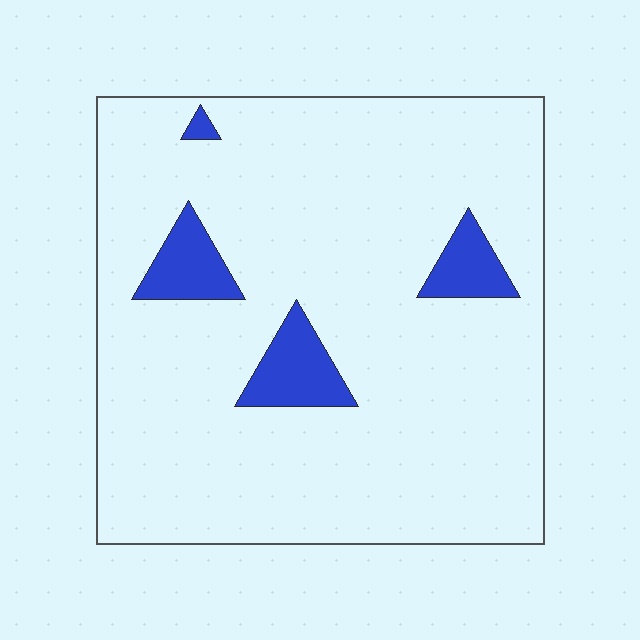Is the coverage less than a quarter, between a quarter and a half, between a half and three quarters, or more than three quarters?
Less than a quarter.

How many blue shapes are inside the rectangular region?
4.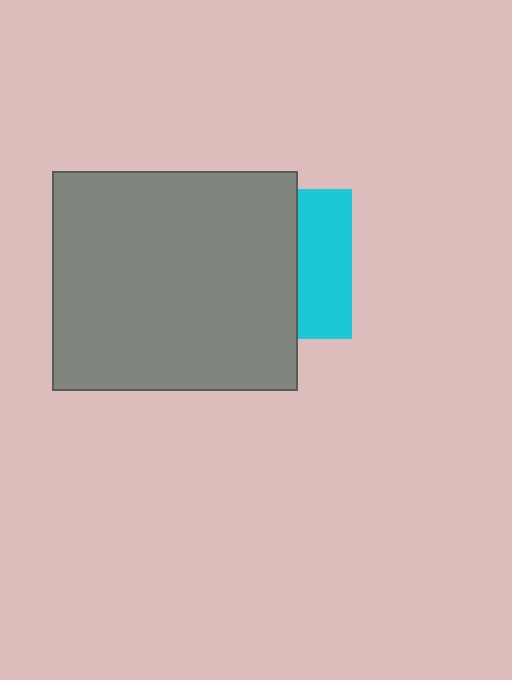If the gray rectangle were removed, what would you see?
You would see the complete cyan square.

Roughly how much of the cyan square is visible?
A small part of it is visible (roughly 36%).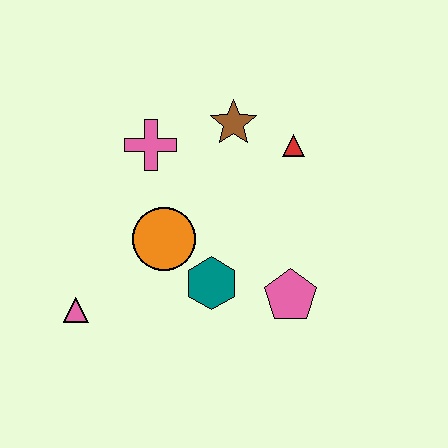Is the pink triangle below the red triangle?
Yes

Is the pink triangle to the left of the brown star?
Yes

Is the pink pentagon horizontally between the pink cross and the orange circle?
No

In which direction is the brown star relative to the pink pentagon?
The brown star is above the pink pentagon.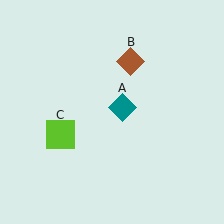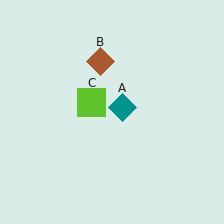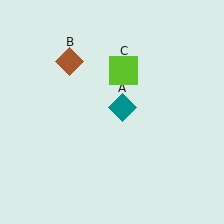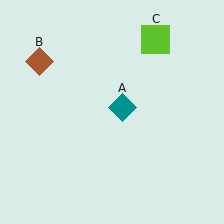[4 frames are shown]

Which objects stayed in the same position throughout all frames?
Teal diamond (object A) remained stationary.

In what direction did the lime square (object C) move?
The lime square (object C) moved up and to the right.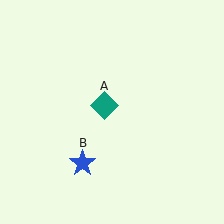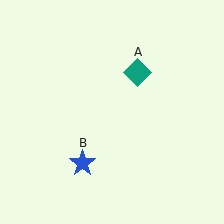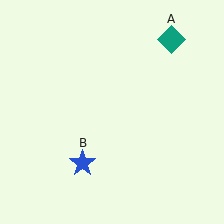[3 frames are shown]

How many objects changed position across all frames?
1 object changed position: teal diamond (object A).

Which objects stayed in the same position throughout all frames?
Blue star (object B) remained stationary.